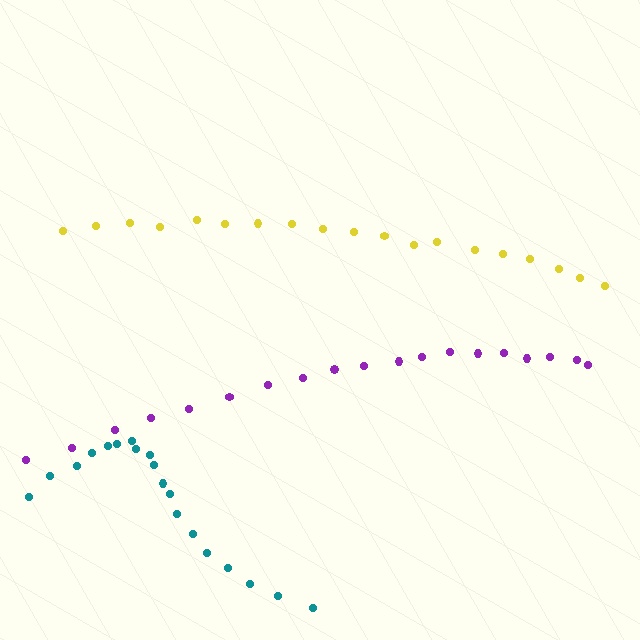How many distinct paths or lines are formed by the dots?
There are 3 distinct paths.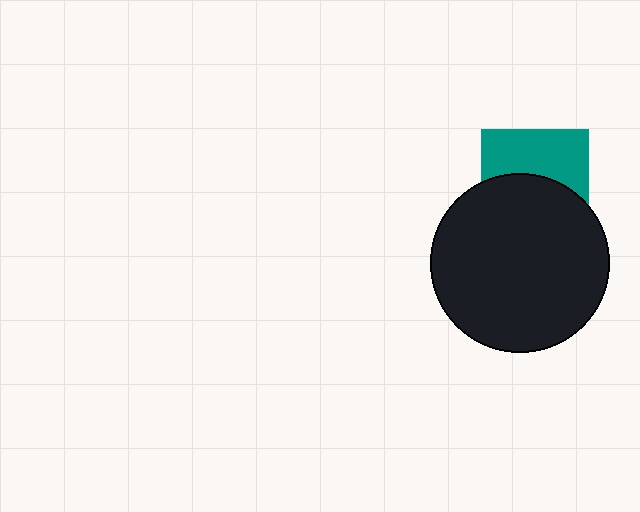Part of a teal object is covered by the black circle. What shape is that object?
It is a square.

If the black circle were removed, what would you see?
You would see the complete teal square.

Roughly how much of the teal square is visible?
About half of it is visible (roughly 47%).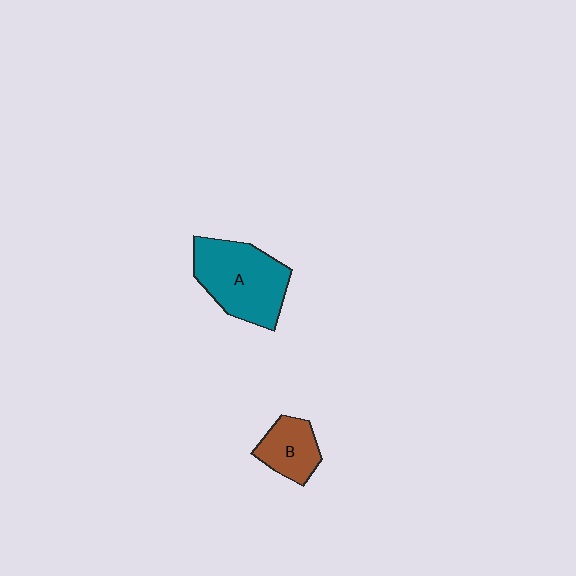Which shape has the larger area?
Shape A (teal).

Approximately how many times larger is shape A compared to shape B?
Approximately 2.0 times.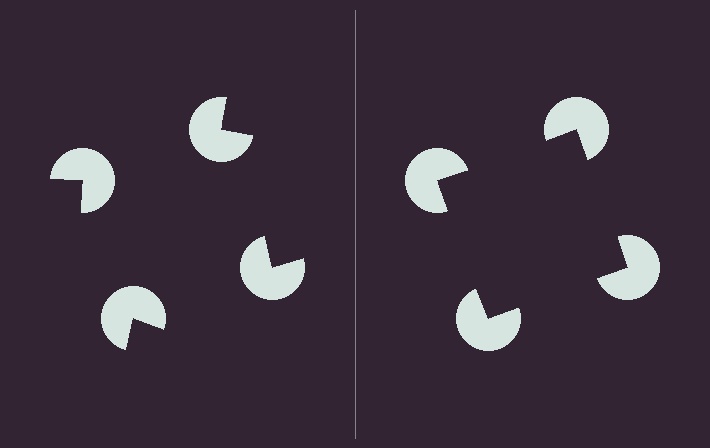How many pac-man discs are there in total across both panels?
8 — 4 on each side.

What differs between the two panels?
The pac-man discs are positioned identically on both sides; only the wedge orientations differ. On the right they align to a square; on the left they are misaligned.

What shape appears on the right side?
An illusory square.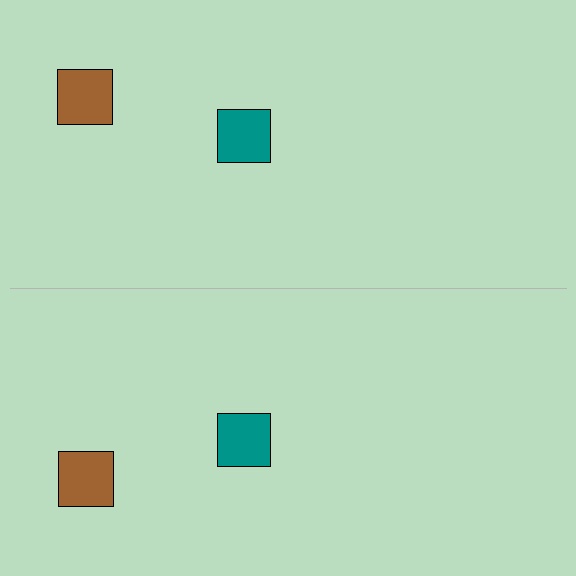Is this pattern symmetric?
Yes, this pattern has bilateral (reflection) symmetry.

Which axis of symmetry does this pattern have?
The pattern has a horizontal axis of symmetry running through the center of the image.